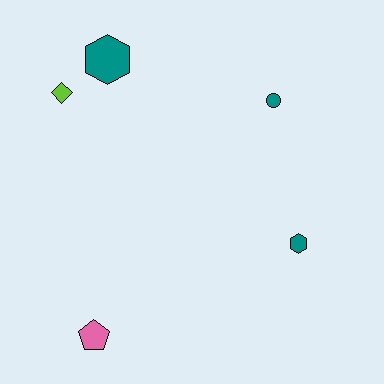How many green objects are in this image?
There are no green objects.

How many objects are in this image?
There are 5 objects.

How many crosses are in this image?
There are no crosses.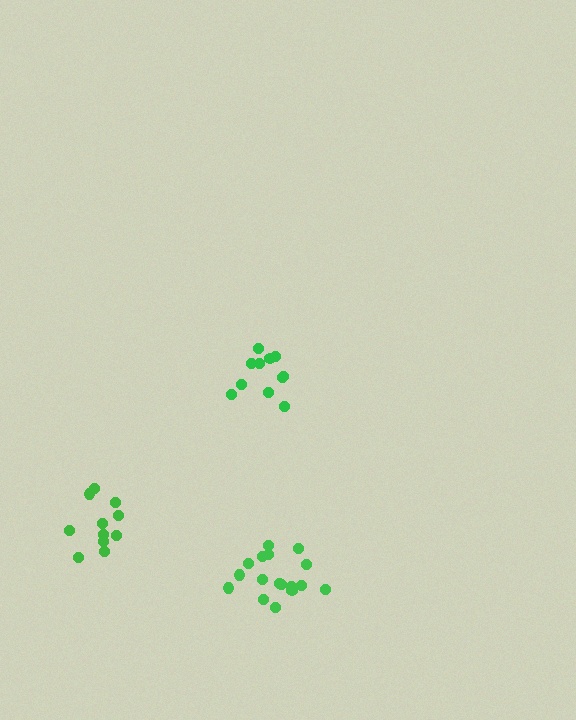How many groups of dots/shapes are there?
There are 3 groups.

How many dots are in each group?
Group 1: 11 dots, Group 2: 11 dots, Group 3: 17 dots (39 total).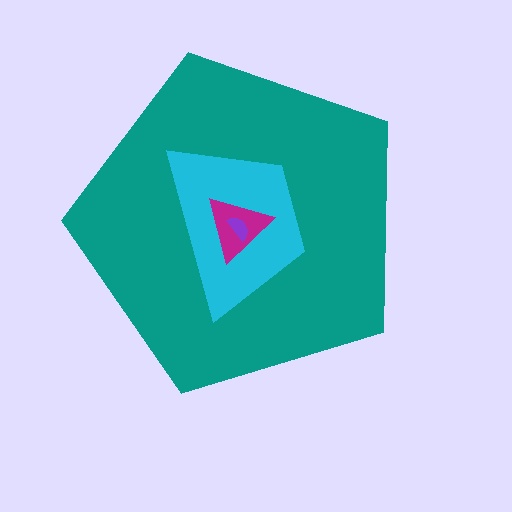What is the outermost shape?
The teal pentagon.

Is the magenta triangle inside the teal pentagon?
Yes.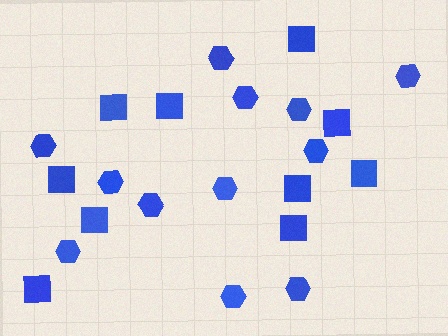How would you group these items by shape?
There are 2 groups: one group of squares (10) and one group of hexagons (12).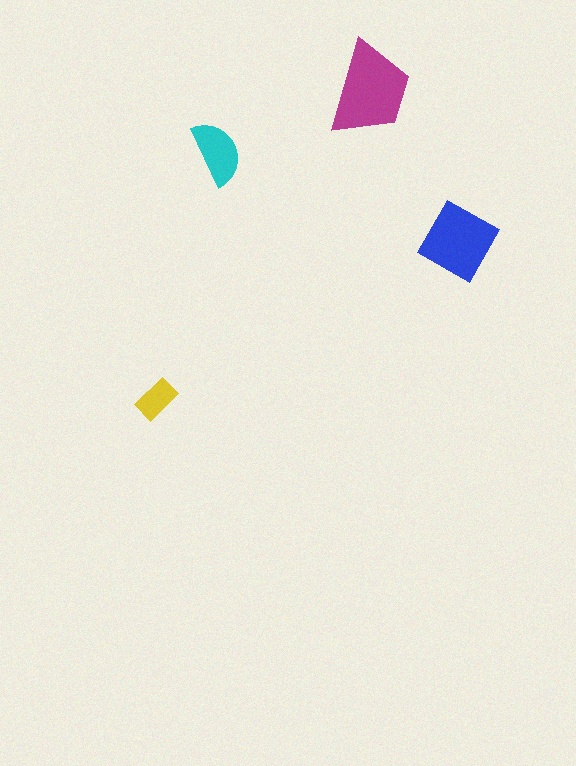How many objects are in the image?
There are 4 objects in the image.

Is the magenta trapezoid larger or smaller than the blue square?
Larger.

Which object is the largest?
The magenta trapezoid.